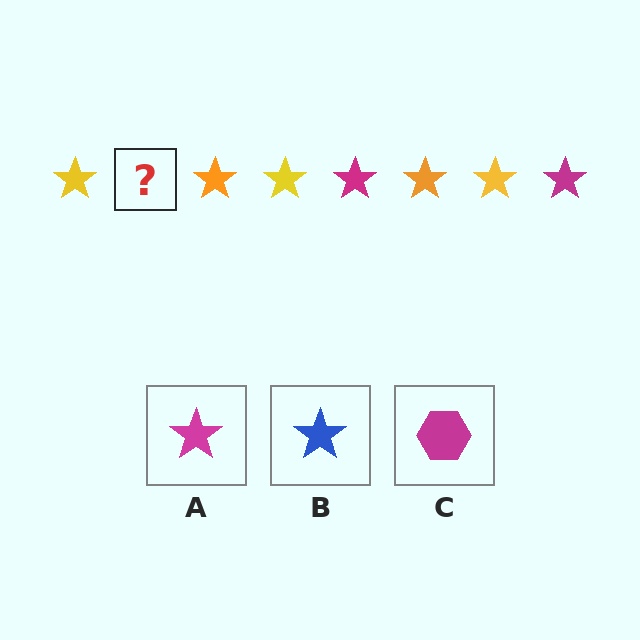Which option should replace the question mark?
Option A.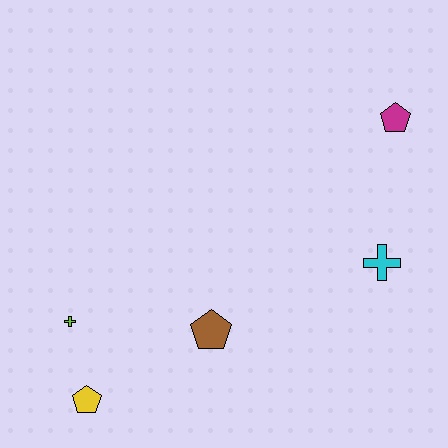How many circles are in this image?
There are no circles.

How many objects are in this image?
There are 5 objects.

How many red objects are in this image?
There are no red objects.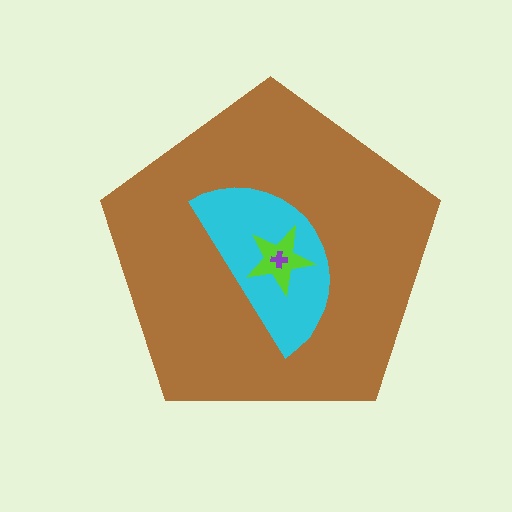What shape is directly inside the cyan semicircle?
The lime star.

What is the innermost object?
The purple cross.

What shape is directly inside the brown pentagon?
The cyan semicircle.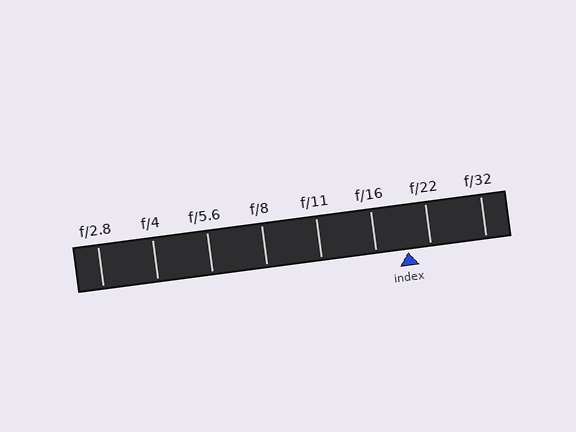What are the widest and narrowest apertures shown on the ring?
The widest aperture shown is f/2.8 and the narrowest is f/32.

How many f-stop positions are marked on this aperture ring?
There are 8 f-stop positions marked.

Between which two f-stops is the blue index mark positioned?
The index mark is between f/16 and f/22.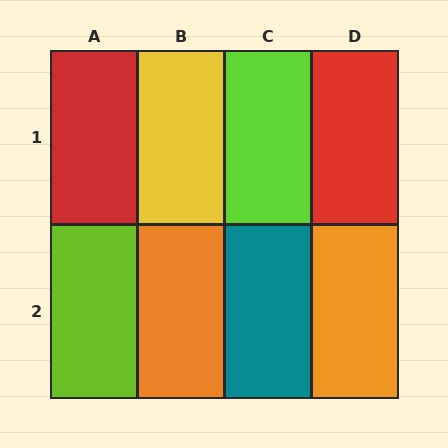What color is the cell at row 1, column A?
Red.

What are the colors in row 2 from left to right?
Lime, orange, teal, orange.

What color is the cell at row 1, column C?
Lime.